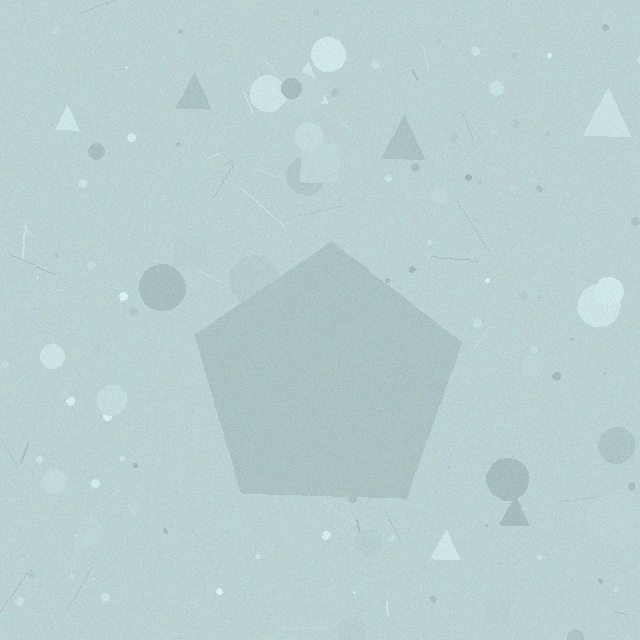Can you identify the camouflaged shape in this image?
The camouflaged shape is a pentagon.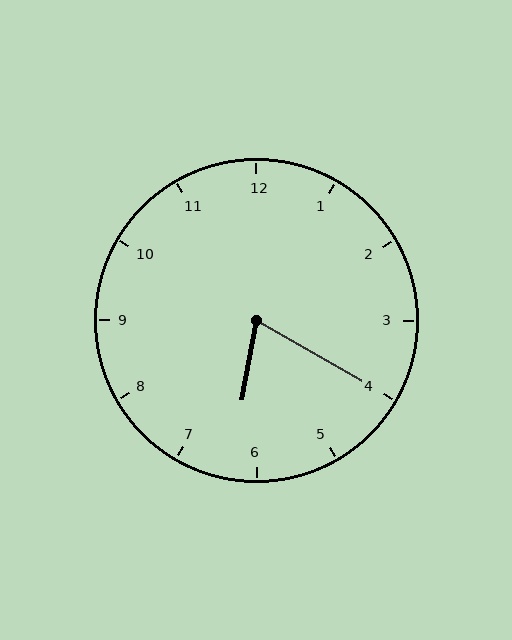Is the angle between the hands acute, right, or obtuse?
It is acute.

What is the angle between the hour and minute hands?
Approximately 70 degrees.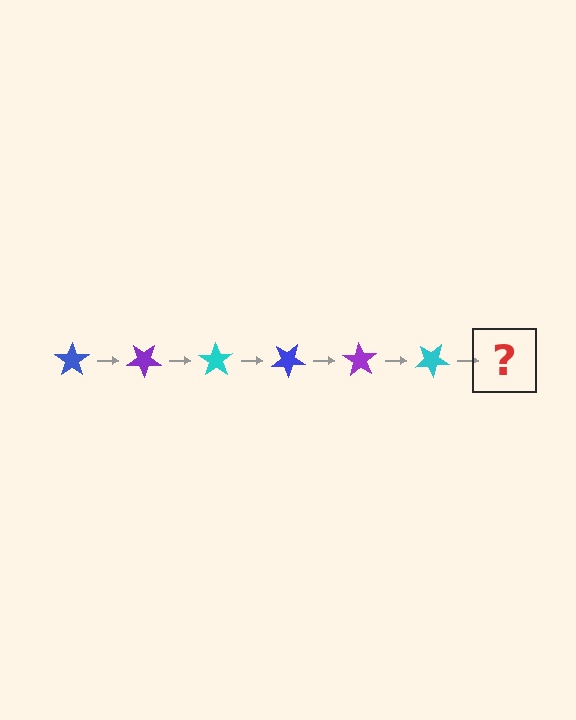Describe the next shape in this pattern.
It should be a blue star, rotated 210 degrees from the start.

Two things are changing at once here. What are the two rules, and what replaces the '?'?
The two rules are that it rotates 35 degrees each step and the color cycles through blue, purple, and cyan. The '?' should be a blue star, rotated 210 degrees from the start.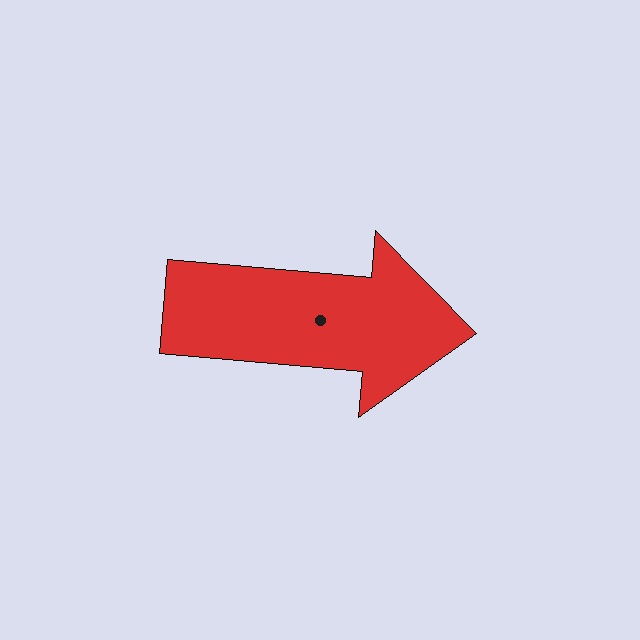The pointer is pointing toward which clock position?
Roughly 3 o'clock.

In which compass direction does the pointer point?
East.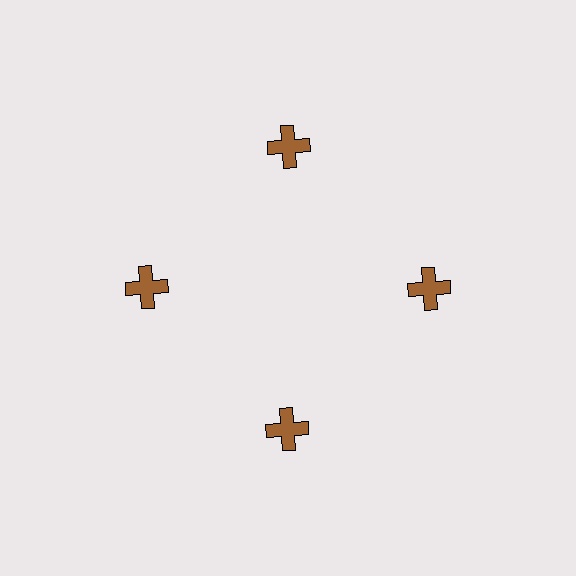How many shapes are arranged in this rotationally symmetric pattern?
There are 4 shapes, arranged in 4 groups of 1.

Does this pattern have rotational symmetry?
Yes, this pattern has 4-fold rotational symmetry. It looks the same after rotating 90 degrees around the center.